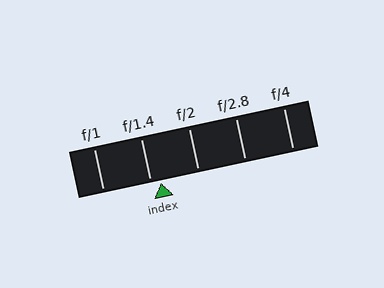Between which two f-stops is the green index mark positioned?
The index mark is between f/1.4 and f/2.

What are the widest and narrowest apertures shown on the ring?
The widest aperture shown is f/1 and the narrowest is f/4.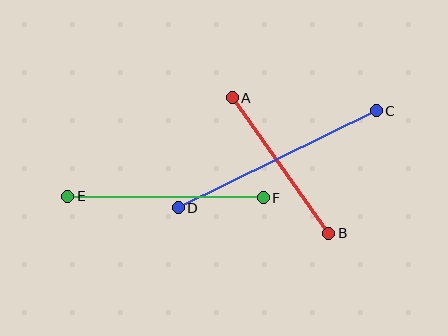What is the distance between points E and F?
The distance is approximately 196 pixels.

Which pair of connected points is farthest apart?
Points C and D are farthest apart.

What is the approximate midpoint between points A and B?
The midpoint is at approximately (281, 165) pixels.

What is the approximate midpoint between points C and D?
The midpoint is at approximately (277, 159) pixels.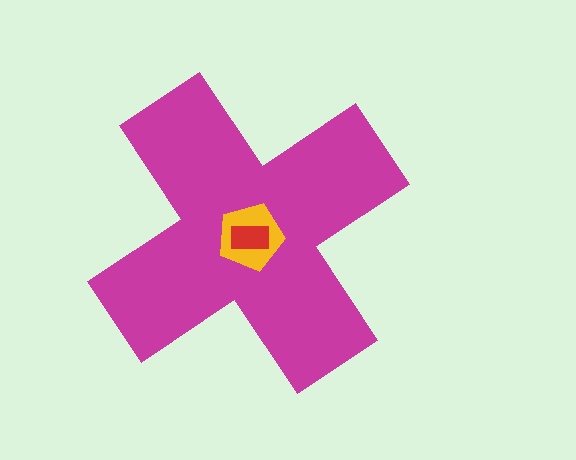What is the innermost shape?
The red rectangle.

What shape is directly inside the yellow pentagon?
The red rectangle.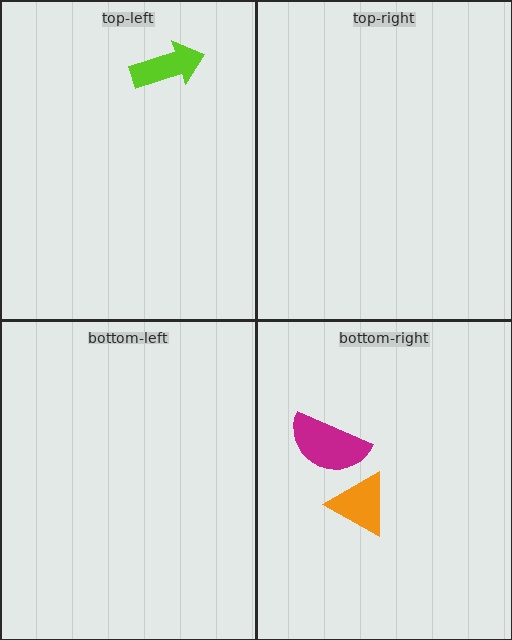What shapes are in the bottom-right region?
The orange triangle, the magenta semicircle.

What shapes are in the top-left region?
The lime arrow.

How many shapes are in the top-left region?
1.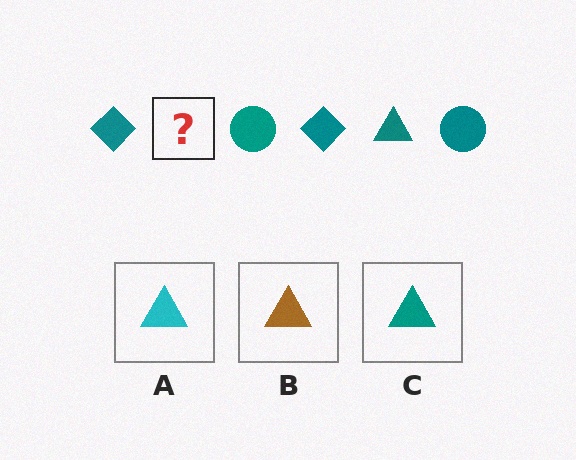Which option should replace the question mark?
Option C.